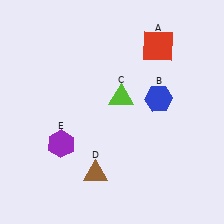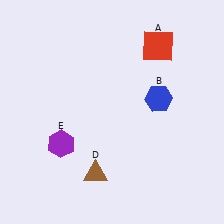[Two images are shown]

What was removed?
The lime triangle (C) was removed in Image 2.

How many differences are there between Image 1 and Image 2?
There is 1 difference between the two images.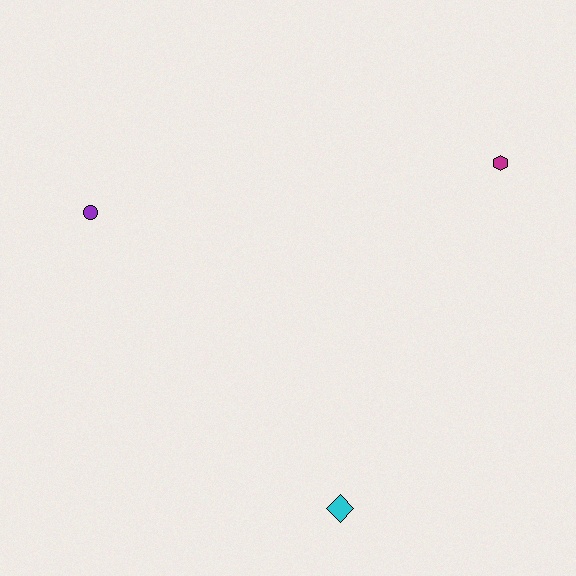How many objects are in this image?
There are 3 objects.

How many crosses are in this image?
There are no crosses.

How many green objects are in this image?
There are no green objects.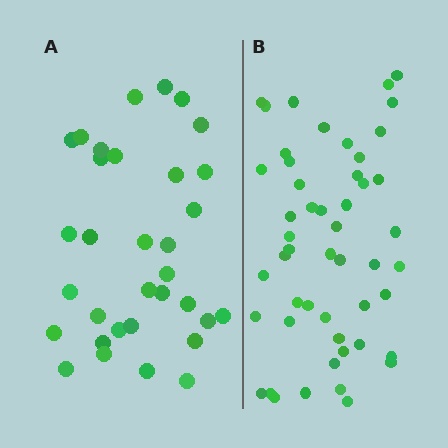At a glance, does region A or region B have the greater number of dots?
Region B (the right region) has more dots.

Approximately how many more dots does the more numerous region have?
Region B has approximately 15 more dots than region A.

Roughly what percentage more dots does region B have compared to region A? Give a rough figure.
About 50% more.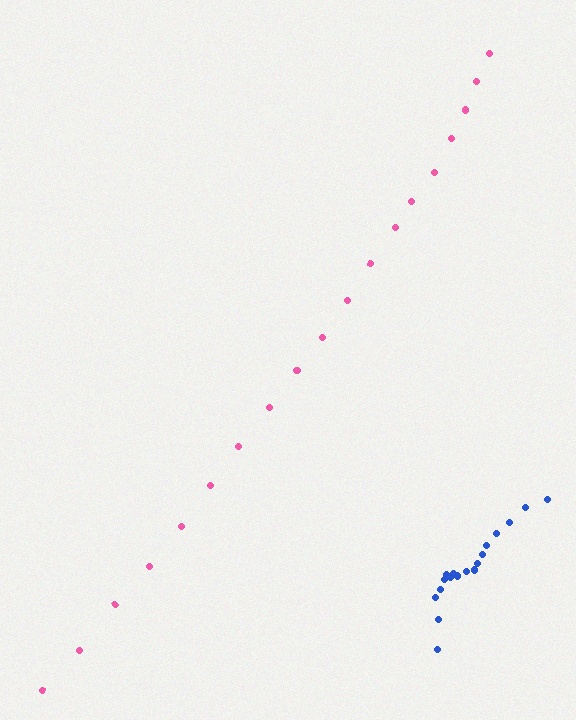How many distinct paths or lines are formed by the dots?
There are 2 distinct paths.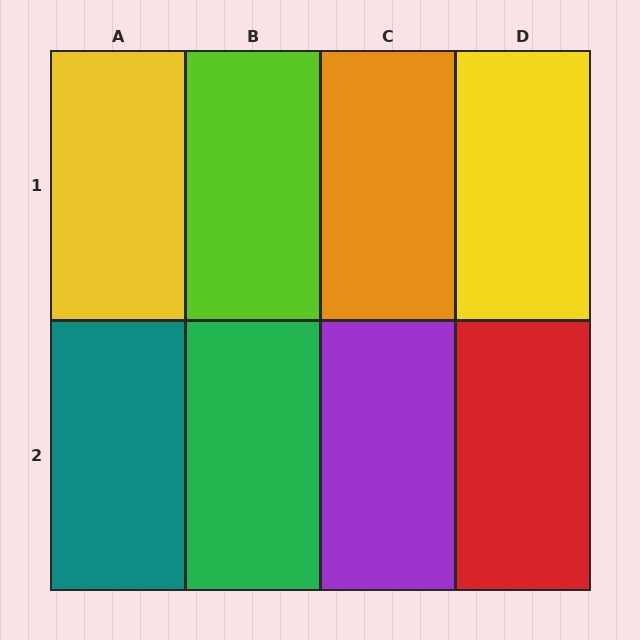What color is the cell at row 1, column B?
Lime.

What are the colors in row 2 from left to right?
Teal, green, purple, red.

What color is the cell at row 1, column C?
Orange.